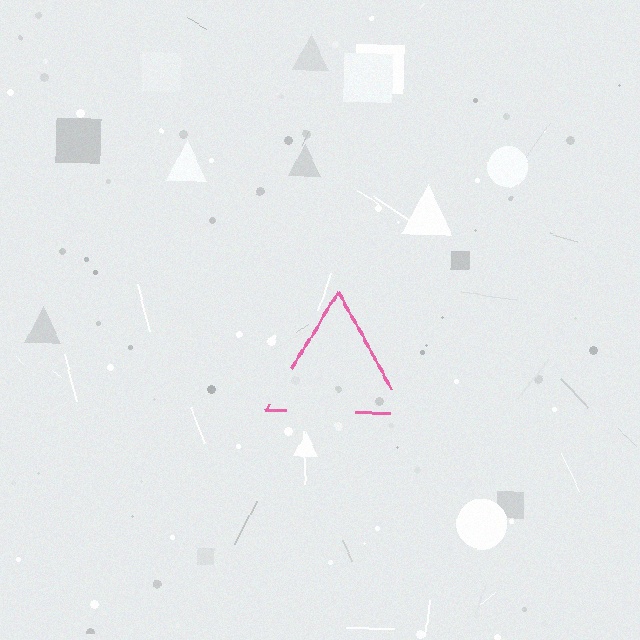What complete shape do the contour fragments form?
The contour fragments form a triangle.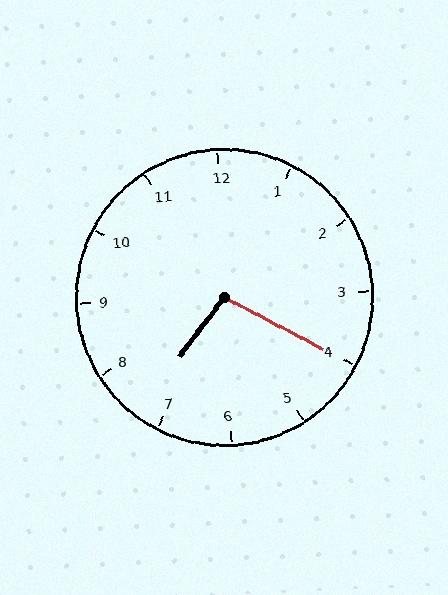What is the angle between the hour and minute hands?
Approximately 100 degrees.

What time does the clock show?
7:20.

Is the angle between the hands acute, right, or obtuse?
It is obtuse.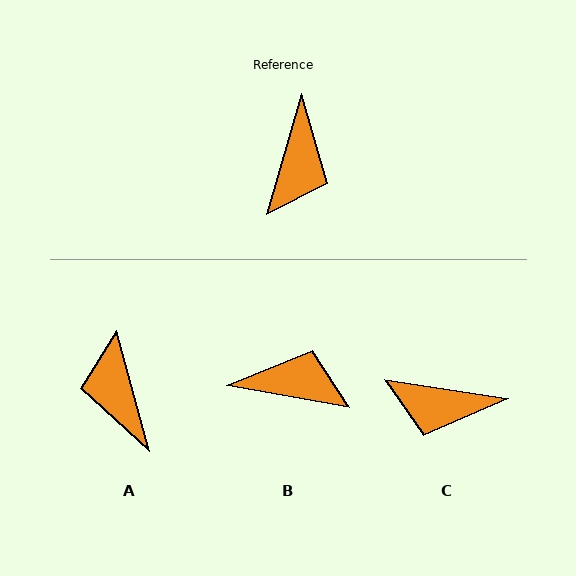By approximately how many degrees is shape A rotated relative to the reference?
Approximately 149 degrees clockwise.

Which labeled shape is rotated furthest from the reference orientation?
A, about 149 degrees away.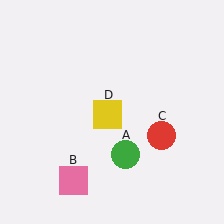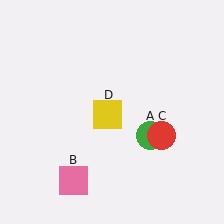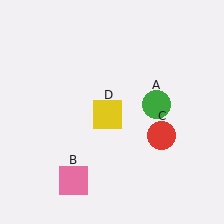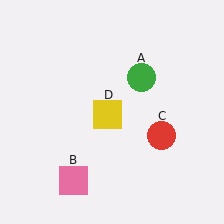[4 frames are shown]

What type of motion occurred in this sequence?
The green circle (object A) rotated counterclockwise around the center of the scene.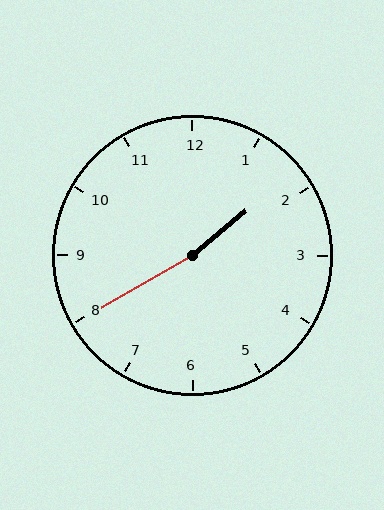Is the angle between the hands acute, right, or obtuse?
It is obtuse.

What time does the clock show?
1:40.